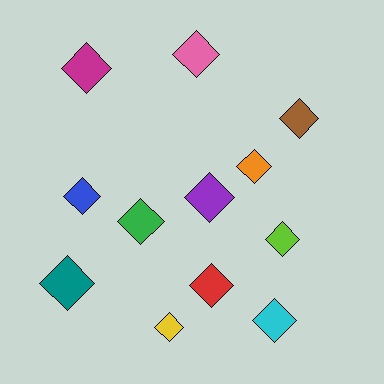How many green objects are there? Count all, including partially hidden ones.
There is 1 green object.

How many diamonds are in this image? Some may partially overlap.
There are 12 diamonds.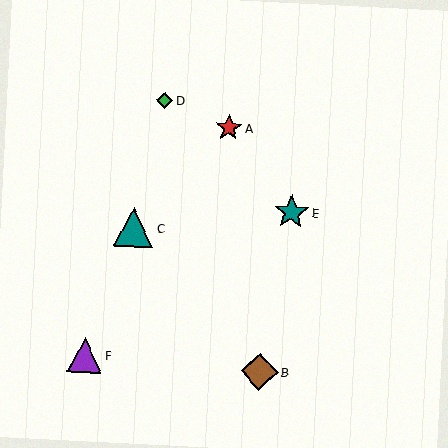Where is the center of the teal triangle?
The center of the teal triangle is at (134, 227).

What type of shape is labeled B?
Shape B is a brown diamond.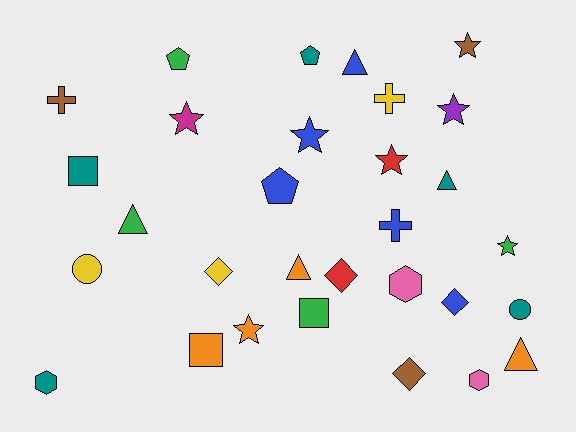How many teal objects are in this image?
There are 5 teal objects.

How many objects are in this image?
There are 30 objects.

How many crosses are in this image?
There are 3 crosses.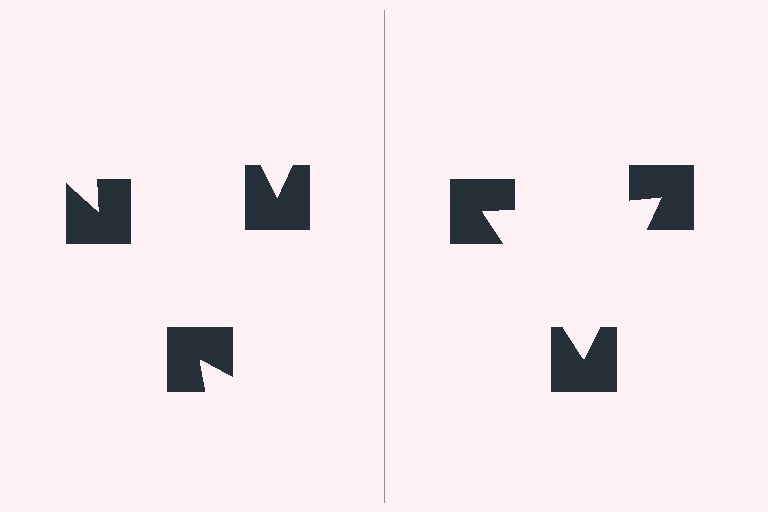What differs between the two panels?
The notched squares are positioned identically on both sides; only the wedge orientations differ. On the right they align to a triangle; on the left they are misaligned.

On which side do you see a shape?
An illusory triangle appears on the right side. On the left side the wedge cuts are rotated, so no coherent shape forms.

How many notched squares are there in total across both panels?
6 — 3 on each side.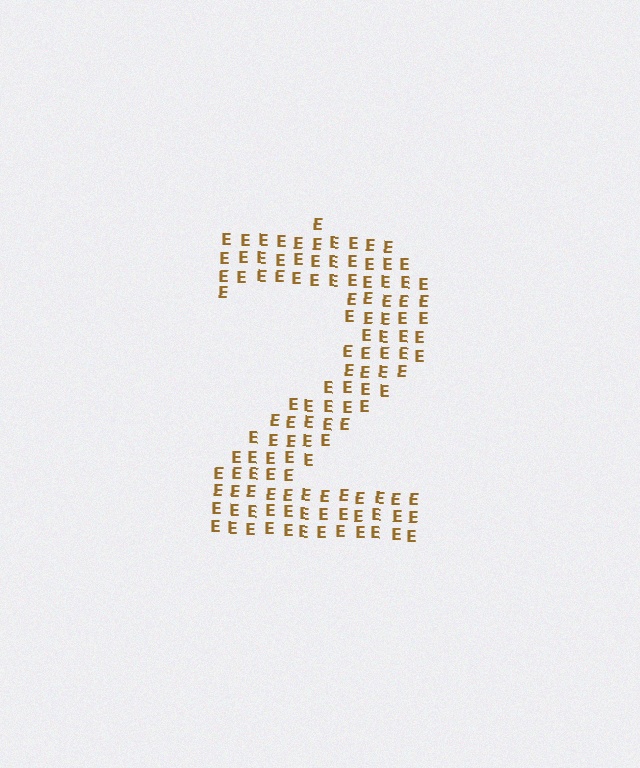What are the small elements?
The small elements are letter E's.